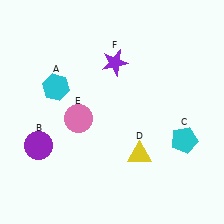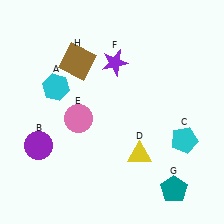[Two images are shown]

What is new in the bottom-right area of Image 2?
A teal pentagon (G) was added in the bottom-right area of Image 2.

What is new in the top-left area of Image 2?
A brown square (H) was added in the top-left area of Image 2.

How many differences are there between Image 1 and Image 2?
There are 2 differences between the two images.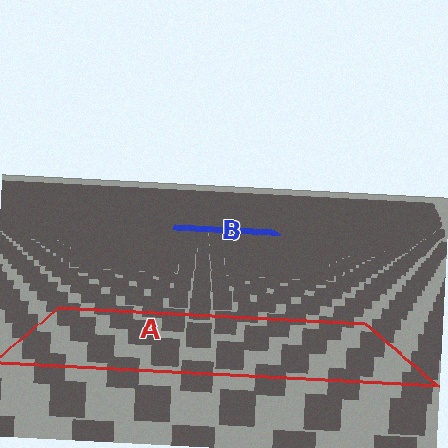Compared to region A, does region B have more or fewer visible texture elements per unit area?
Region B has more texture elements per unit area — they are packed more densely because it is farther away.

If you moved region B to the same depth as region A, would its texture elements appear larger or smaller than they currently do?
They would appear larger. At a closer depth, the same texture elements are projected at a bigger on-screen size.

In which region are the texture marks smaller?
The texture marks are smaller in region B, because it is farther away.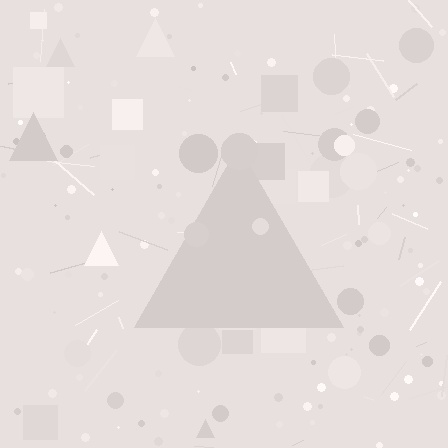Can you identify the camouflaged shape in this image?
The camouflaged shape is a triangle.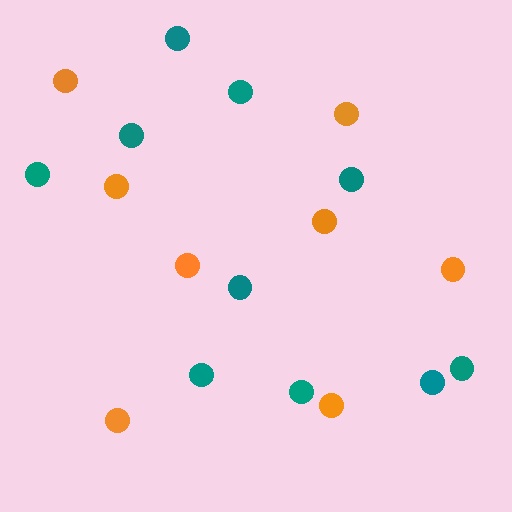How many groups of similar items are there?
There are 2 groups: one group of orange circles (8) and one group of teal circles (10).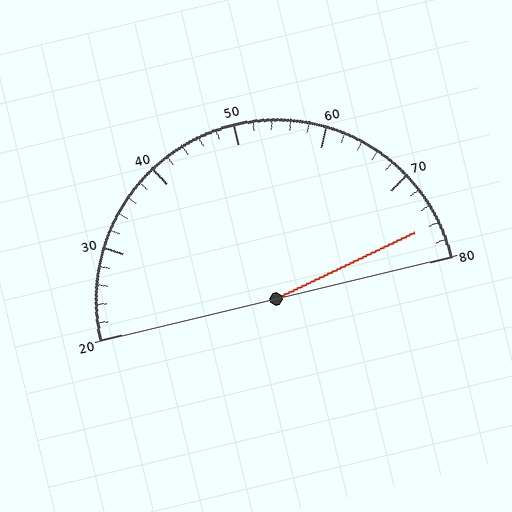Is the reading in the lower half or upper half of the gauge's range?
The reading is in the upper half of the range (20 to 80).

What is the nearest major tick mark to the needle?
The nearest major tick mark is 80.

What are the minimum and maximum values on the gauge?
The gauge ranges from 20 to 80.